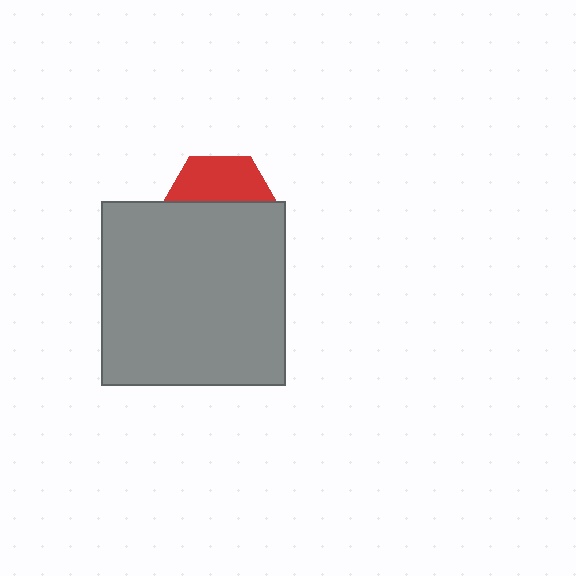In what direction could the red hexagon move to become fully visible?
The red hexagon could move up. That would shift it out from behind the gray square entirely.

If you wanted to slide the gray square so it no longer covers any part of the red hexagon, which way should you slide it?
Slide it down — that is the most direct way to separate the two shapes.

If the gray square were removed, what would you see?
You would see the complete red hexagon.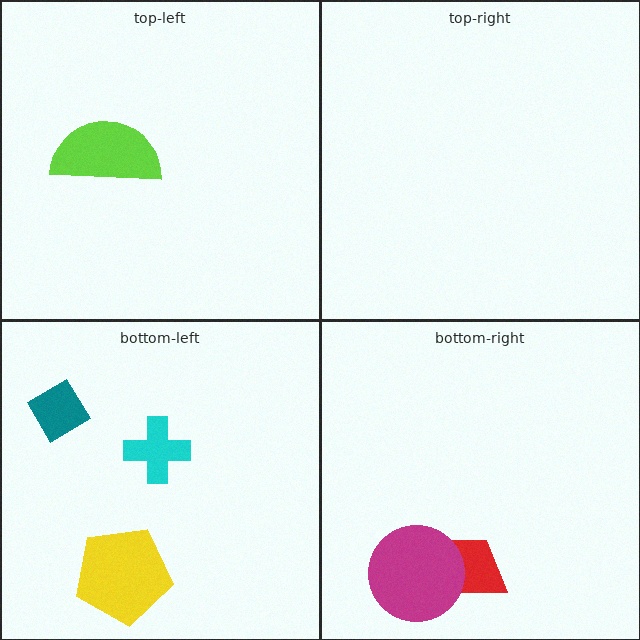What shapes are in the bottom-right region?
The red trapezoid, the magenta circle.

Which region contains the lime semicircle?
The top-left region.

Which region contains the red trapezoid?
The bottom-right region.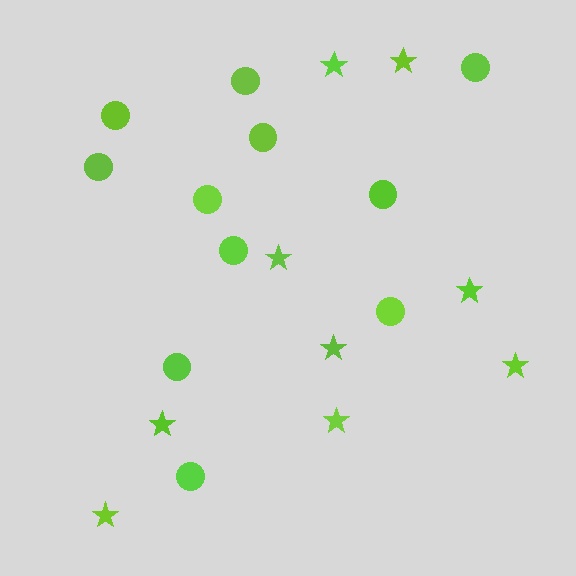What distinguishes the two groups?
There are 2 groups: one group of circles (11) and one group of stars (9).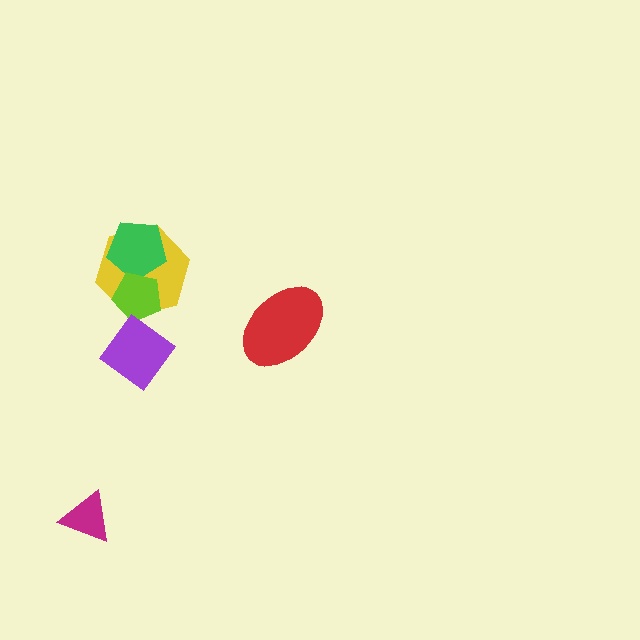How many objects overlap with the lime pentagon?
2 objects overlap with the lime pentagon.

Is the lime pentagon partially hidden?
No, no other shape covers it.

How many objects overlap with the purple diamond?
0 objects overlap with the purple diamond.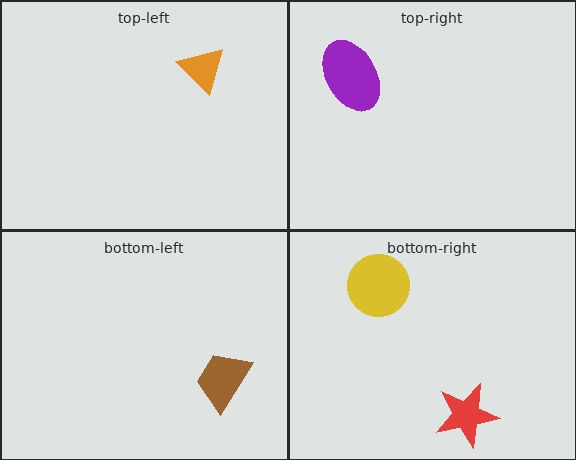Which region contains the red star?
The bottom-right region.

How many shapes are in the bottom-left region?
1.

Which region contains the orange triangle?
The top-left region.